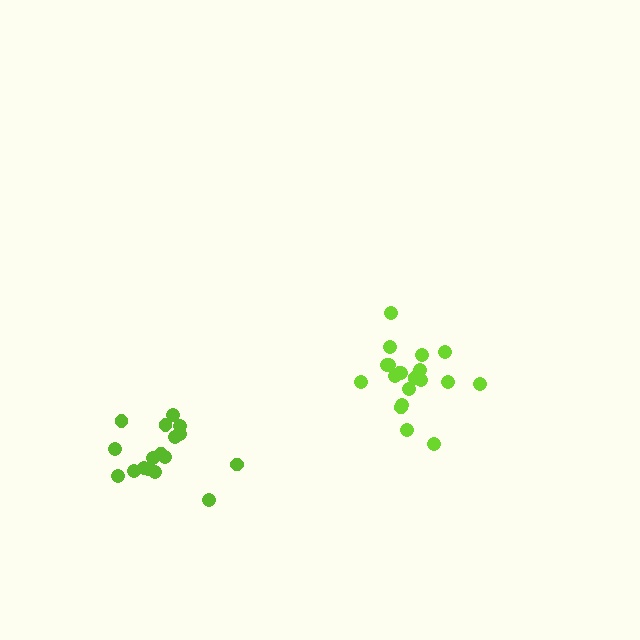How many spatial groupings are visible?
There are 2 spatial groupings.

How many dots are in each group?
Group 1: 20 dots, Group 2: 17 dots (37 total).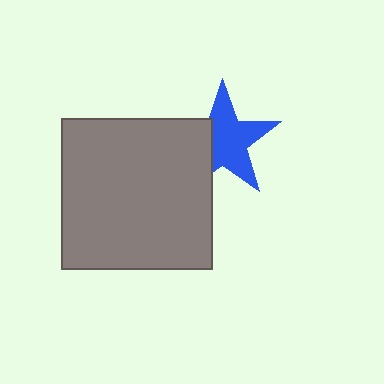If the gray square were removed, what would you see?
You would see the complete blue star.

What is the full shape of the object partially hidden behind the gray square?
The partially hidden object is a blue star.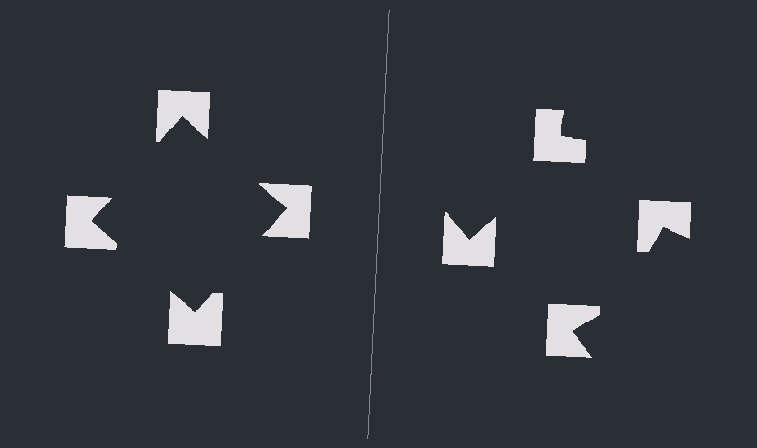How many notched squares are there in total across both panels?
8 — 4 on each side.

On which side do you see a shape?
An illusory square appears on the left side. On the right side the wedge cuts are rotated, so no coherent shape forms.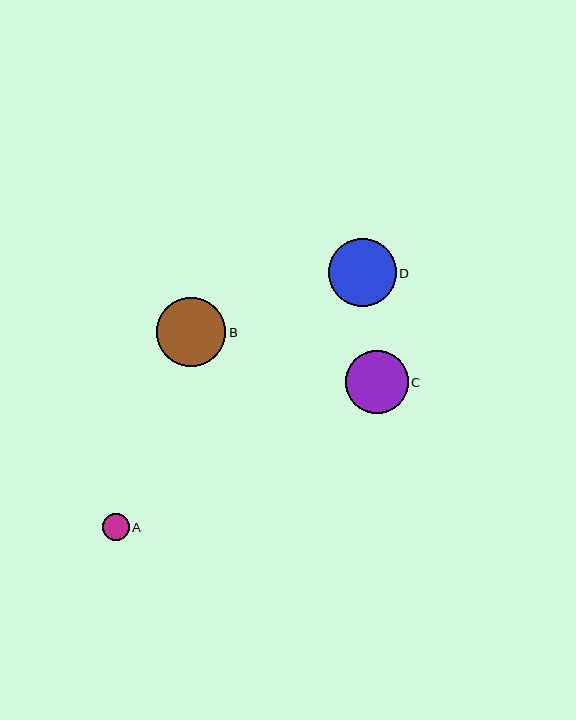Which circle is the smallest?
Circle A is the smallest with a size of approximately 27 pixels.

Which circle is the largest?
Circle B is the largest with a size of approximately 69 pixels.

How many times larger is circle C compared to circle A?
Circle C is approximately 2.3 times the size of circle A.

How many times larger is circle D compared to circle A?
Circle D is approximately 2.5 times the size of circle A.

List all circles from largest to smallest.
From largest to smallest: B, D, C, A.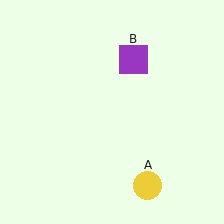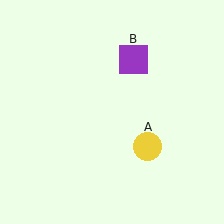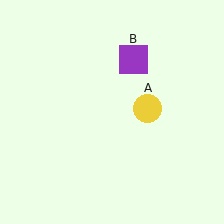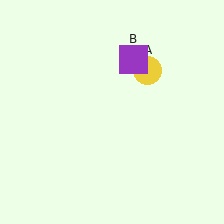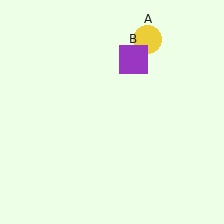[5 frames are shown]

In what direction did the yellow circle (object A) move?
The yellow circle (object A) moved up.